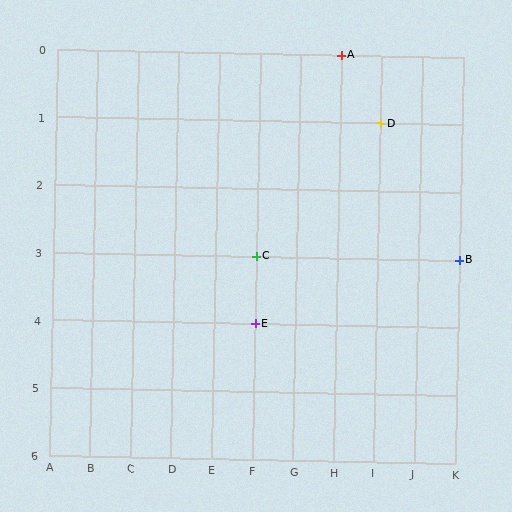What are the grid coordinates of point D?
Point D is at grid coordinates (I, 1).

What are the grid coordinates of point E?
Point E is at grid coordinates (F, 4).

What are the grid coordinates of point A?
Point A is at grid coordinates (H, 0).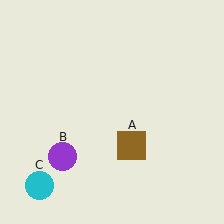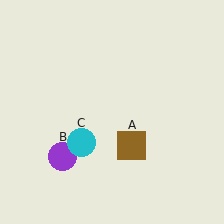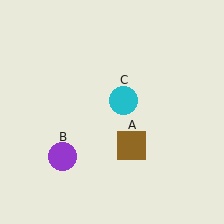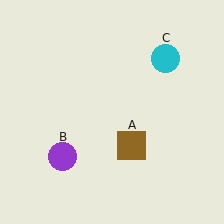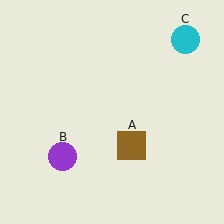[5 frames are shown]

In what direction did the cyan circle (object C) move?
The cyan circle (object C) moved up and to the right.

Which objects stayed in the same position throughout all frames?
Brown square (object A) and purple circle (object B) remained stationary.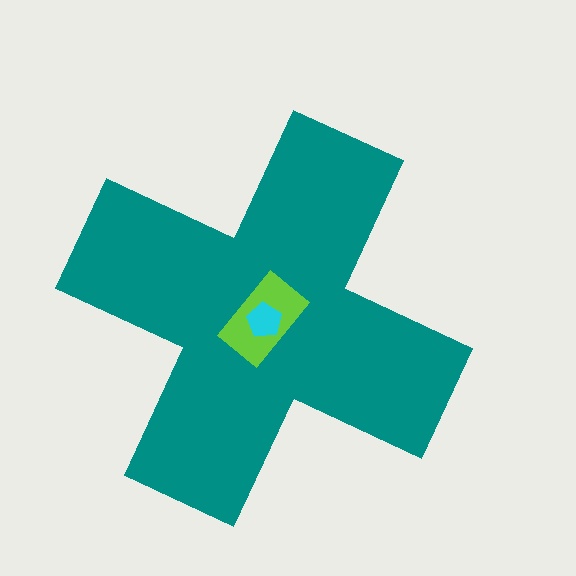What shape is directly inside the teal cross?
The lime rectangle.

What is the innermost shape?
The cyan pentagon.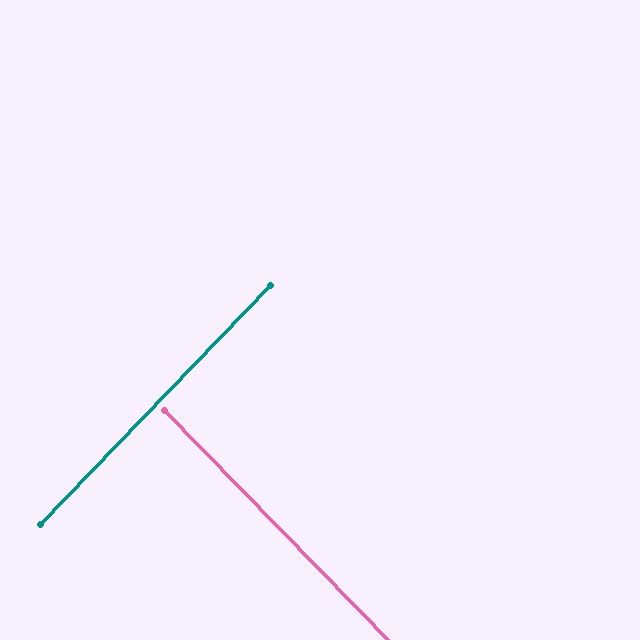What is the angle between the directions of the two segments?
Approximately 88 degrees.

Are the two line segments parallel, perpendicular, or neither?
Perpendicular — they meet at approximately 88°.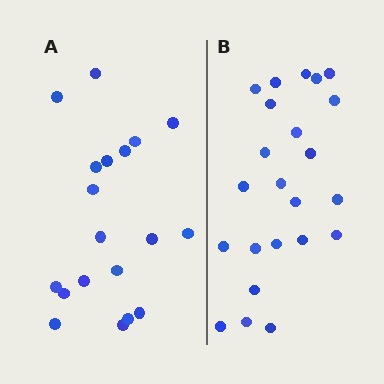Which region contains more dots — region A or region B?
Region B (the right region) has more dots.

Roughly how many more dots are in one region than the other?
Region B has about 4 more dots than region A.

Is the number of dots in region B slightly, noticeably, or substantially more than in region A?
Region B has only slightly more — the two regions are fairly close. The ratio is roughly 1.2 to 1.